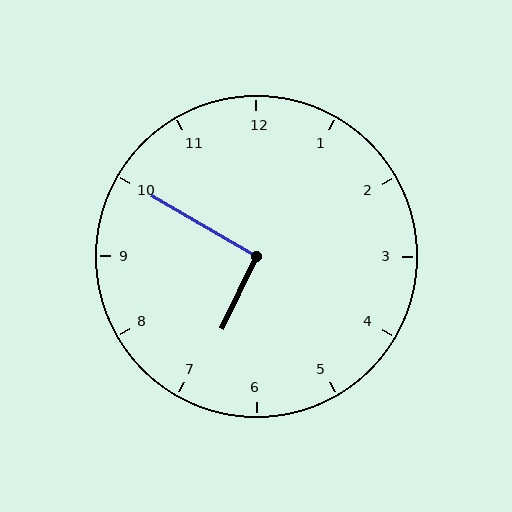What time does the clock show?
6:50.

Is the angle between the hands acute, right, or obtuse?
It is right.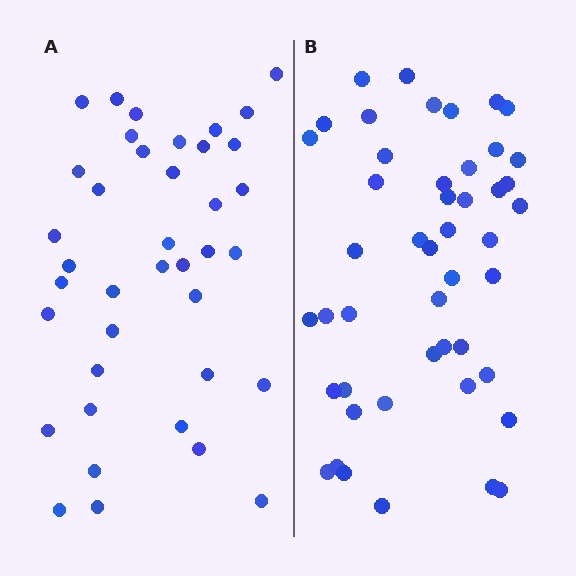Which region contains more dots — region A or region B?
Region B (the right region) has more dots.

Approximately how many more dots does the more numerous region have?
Region B has roughly 8 or so more dots than region A.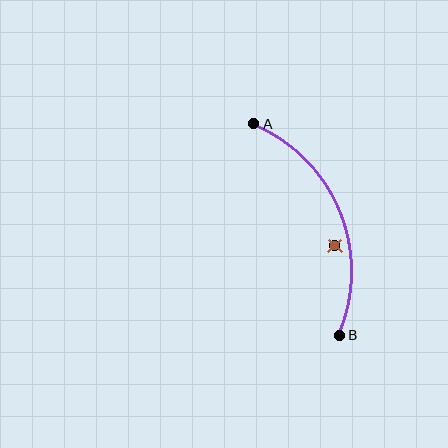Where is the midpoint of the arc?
The arc midpoint is the point on the curve farthest from the straight line joining A and B. It sits to the right of that line.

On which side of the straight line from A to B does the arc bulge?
The arc bulges to the right of the straight line connecting A and B.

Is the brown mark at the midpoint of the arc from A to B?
No — the brown mark does not lie on the arc at all. It sits slightly inside the curve.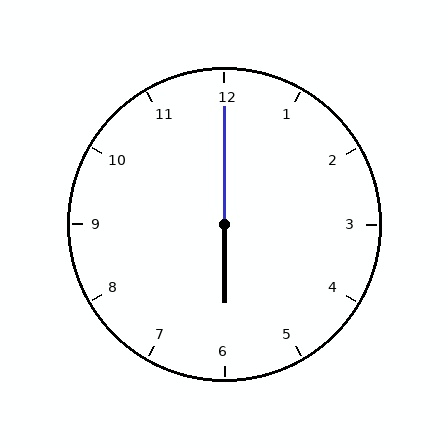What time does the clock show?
6:00.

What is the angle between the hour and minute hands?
Approximately 180 degrees.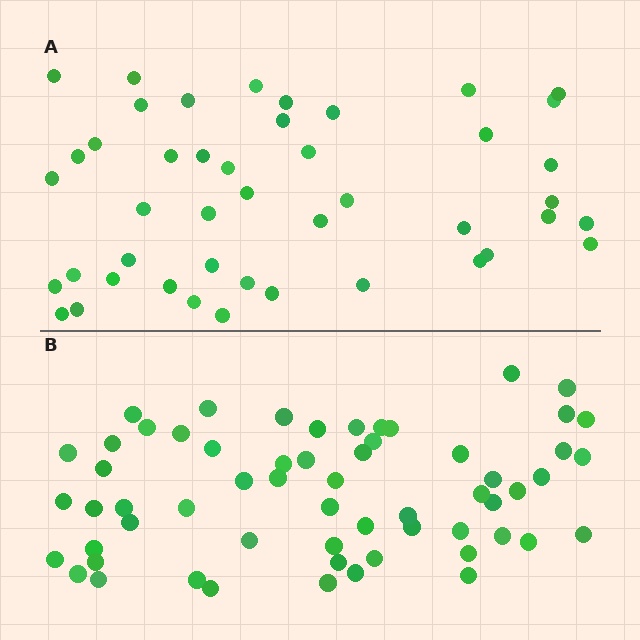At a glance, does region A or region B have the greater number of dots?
Region B (the bottom region) has more dots.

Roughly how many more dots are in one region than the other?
Region B has approximately 15 more dots than region A.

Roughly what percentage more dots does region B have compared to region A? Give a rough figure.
About 35% more.